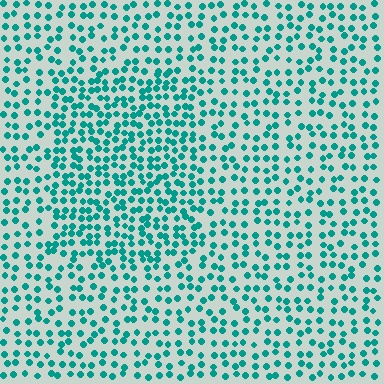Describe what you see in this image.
The image contains small teal elements arranged at two different densities. A rectangle-shaped region is visible where the elements are more densely packed than the surrounding area.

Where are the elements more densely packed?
The elements are more densely packed inside the rectangle boundary.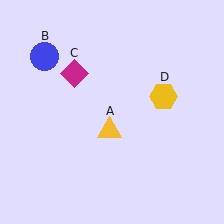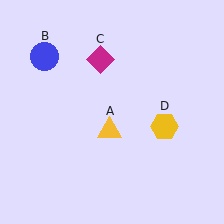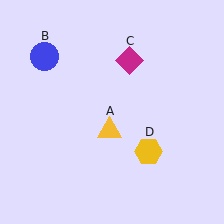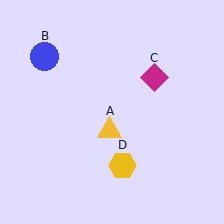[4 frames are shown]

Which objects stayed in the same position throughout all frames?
Yellow triangle (object A) and blue circle (object B) remained stationary.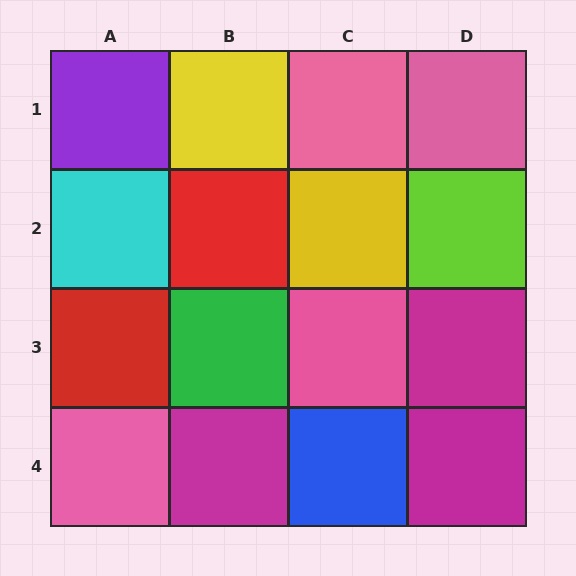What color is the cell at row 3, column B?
Green.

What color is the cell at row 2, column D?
Lime.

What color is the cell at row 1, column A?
Purple.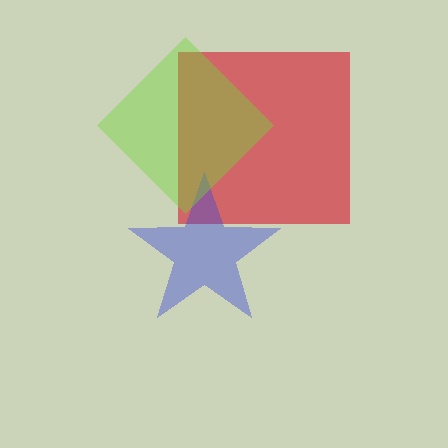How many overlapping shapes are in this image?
There are 3 overlapping shapes in the image.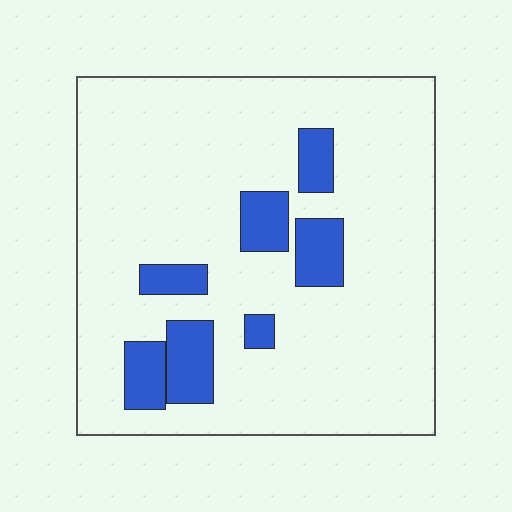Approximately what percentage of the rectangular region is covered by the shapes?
Approximately 15%.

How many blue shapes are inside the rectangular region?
7.